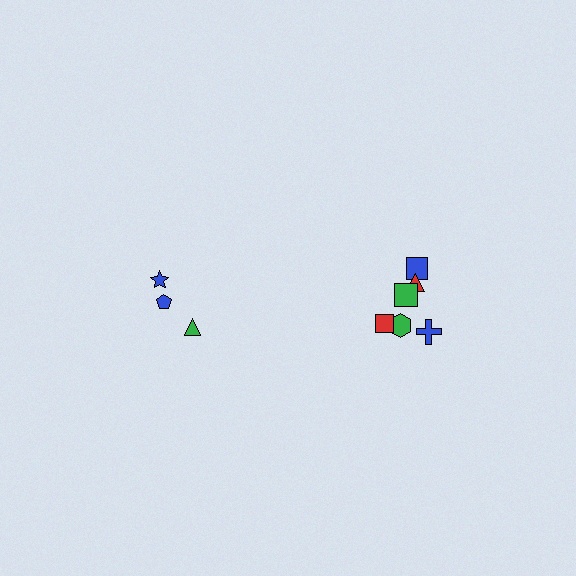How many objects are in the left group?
There are 3 objects.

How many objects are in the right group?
There are 6 objects.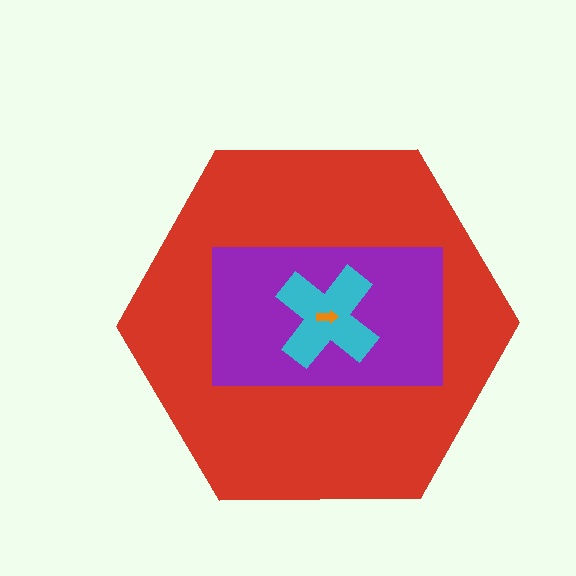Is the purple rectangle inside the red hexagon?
Yes.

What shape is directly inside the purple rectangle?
The cyan cross.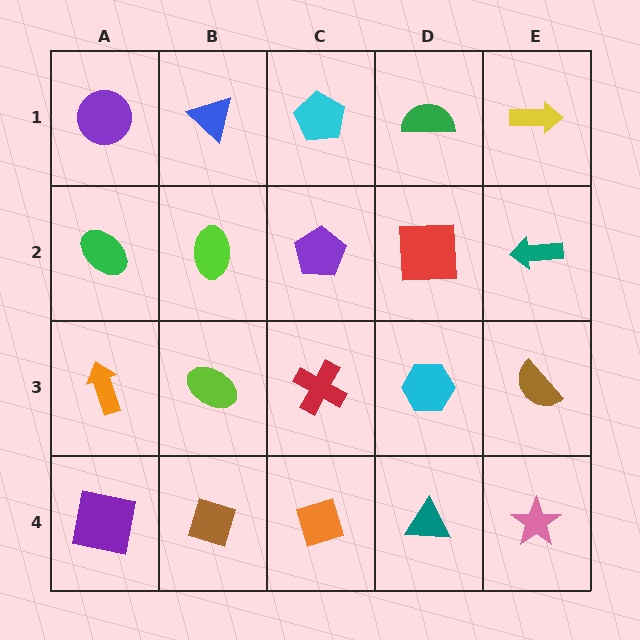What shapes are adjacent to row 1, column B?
A lime ellipse (row 2, column B), a purple circle (row 1, column A), a cyan pentagon (row 1, column C).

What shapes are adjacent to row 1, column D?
A red square (row 2, column D), a cyan pentagon (row 1, column C), a yellow arrow (row 1, column E).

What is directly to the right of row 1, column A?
A blue triangle.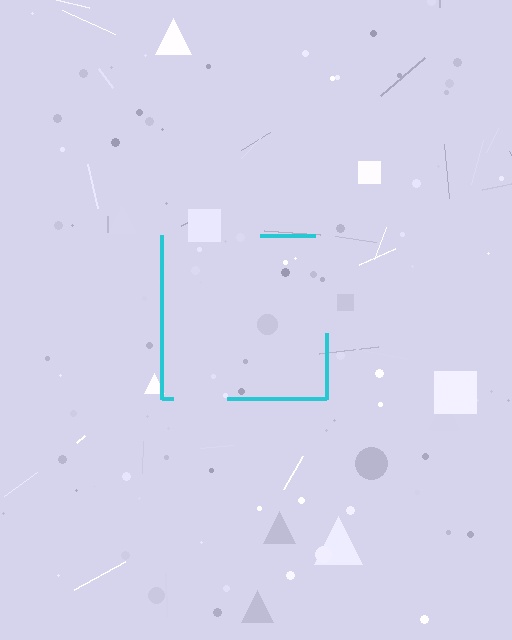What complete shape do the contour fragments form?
The contour fragments form a square.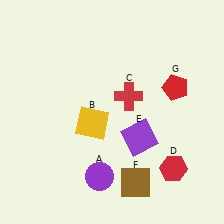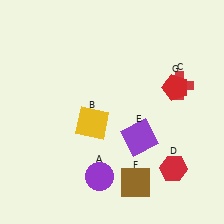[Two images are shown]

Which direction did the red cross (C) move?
The red cross (C) moved right.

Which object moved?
The red cross (C) moved right.